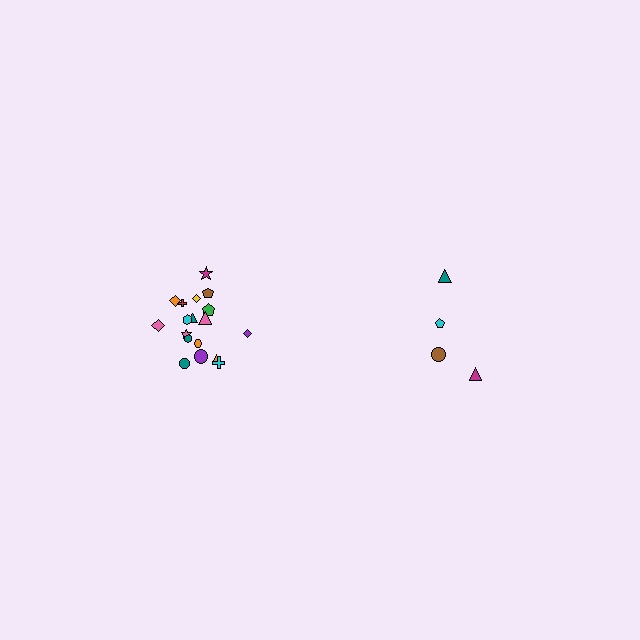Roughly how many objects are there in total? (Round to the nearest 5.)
Roughly 20 objects in total.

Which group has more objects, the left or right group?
The left group.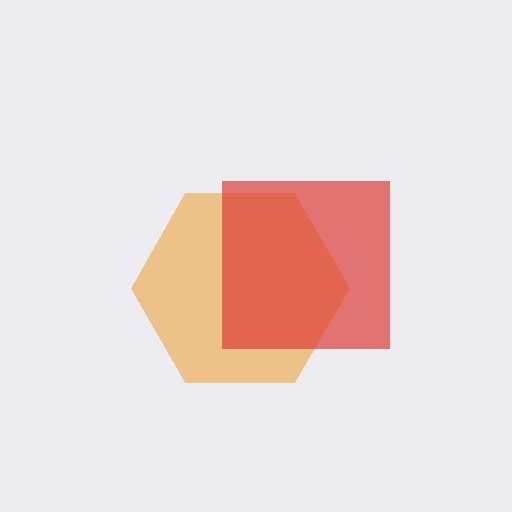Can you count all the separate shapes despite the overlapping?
Yes, there are 2 separate shapes.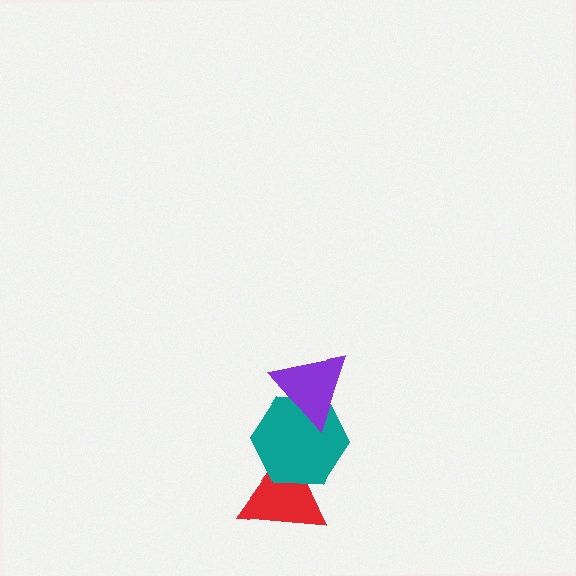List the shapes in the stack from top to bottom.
From top to bottom: the purple triangle, the teal hexagon, the red triangle.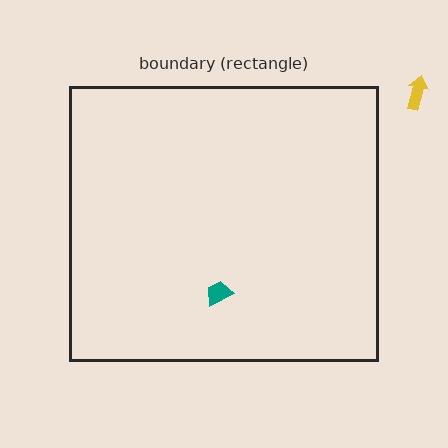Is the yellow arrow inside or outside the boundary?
Outside.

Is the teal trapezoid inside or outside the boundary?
Inside.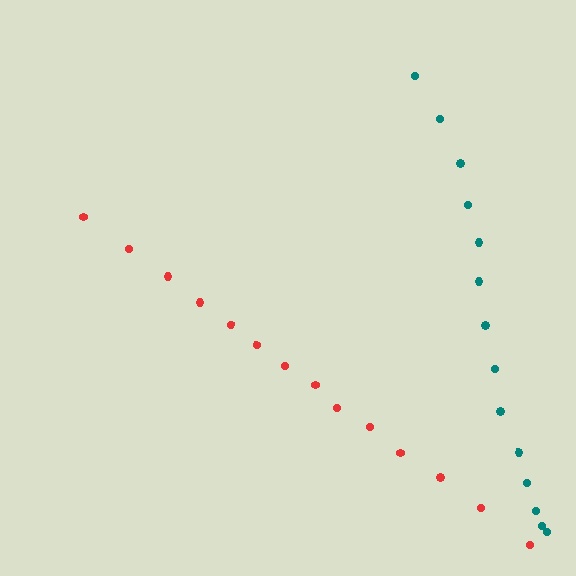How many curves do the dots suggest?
There are 2 distinct paths.